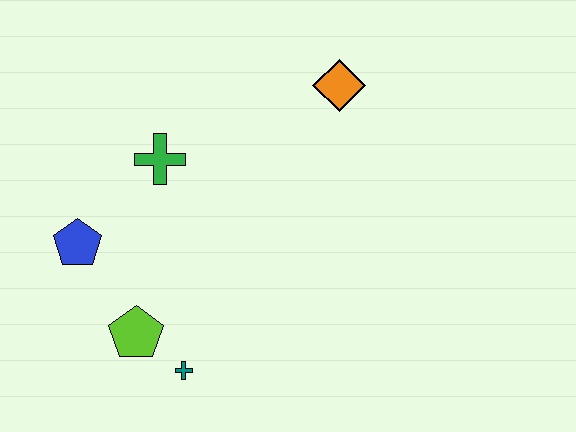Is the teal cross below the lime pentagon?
Yes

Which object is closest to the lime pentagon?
The teal cross is closest to the lime pentagon.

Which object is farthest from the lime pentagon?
The orange diamond is farthest from the lime pentagon.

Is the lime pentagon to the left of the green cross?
Yes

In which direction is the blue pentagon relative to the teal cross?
The blue pentagon is above the teal cross.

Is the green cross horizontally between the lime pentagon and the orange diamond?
Yes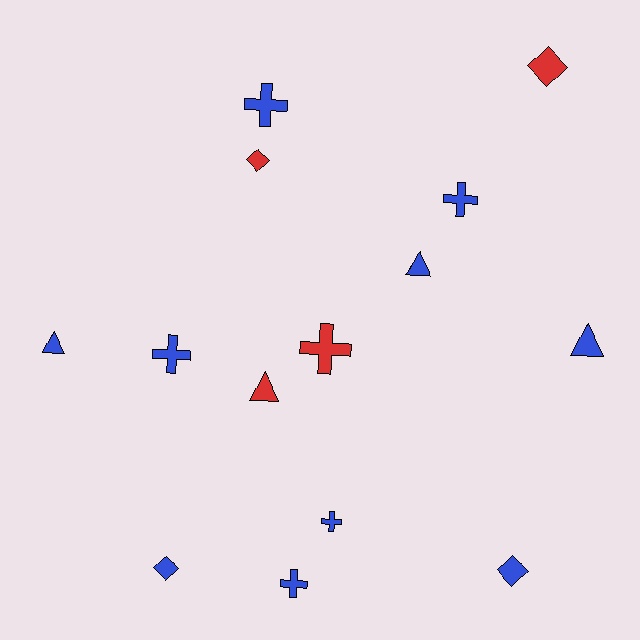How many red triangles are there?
There is 1 red triangle.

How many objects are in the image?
There are 14 objects.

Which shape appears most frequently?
Cross, with 6 objects.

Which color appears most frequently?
Blue, with 10 objects.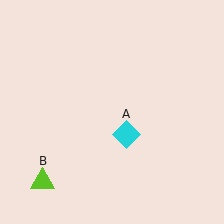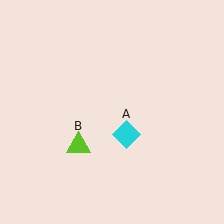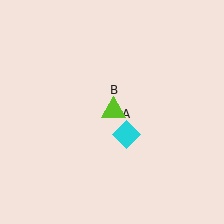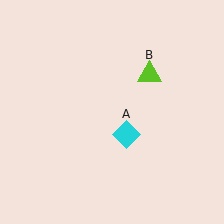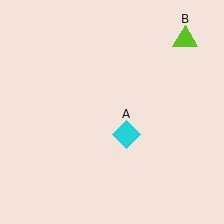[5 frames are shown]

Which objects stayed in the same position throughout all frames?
Cyan diamond (object A) remained stationary.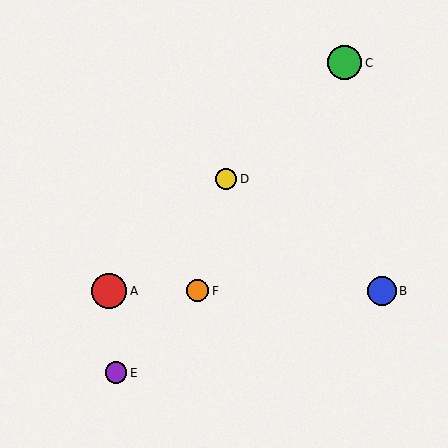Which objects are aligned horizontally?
Objects A, B, F are aligned horizontally.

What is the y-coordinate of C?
Object C is at y≈63.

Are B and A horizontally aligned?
Yes, both are at y≈291.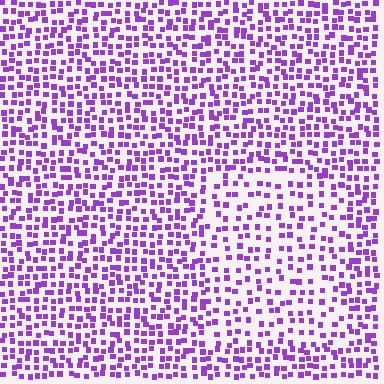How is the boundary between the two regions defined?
The boundary is defined by a change in element density (approximately 1.6x ratio). All elements are the same color, size, and shape.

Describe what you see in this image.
The image contains small purple elements arranged at two different densities. A rectangle-shaped region is visible where the elements are less densely packed than the surrounding area.